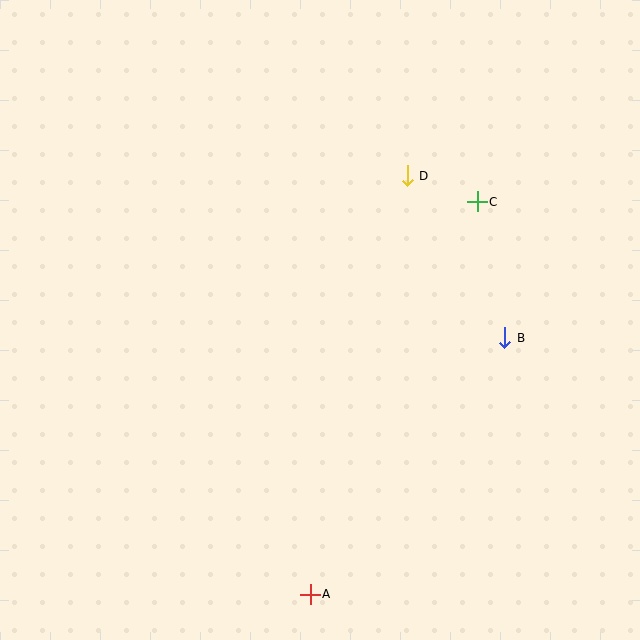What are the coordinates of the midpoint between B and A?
The midpoint between B and A is at (407, 466).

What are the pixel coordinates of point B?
Point B is at (505, 338).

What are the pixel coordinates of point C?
Point C is at (477, 202).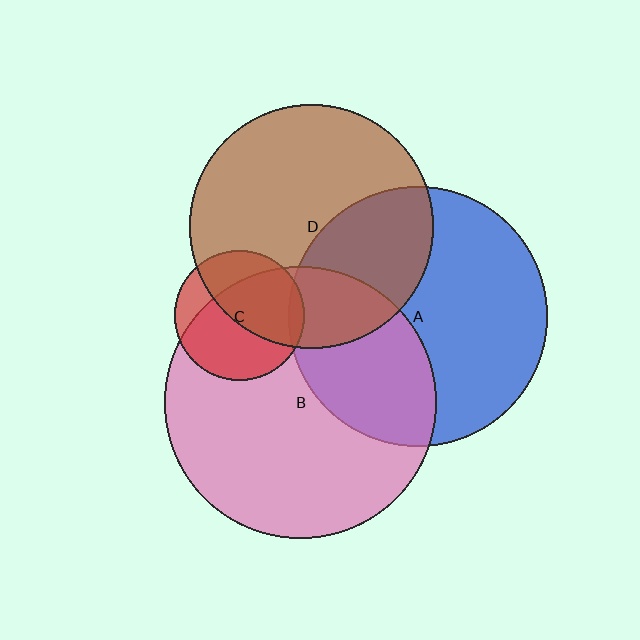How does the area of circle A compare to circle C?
Approximately 4.0 times.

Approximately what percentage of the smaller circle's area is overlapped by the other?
Approximately 50%.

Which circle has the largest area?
Circle B (pink).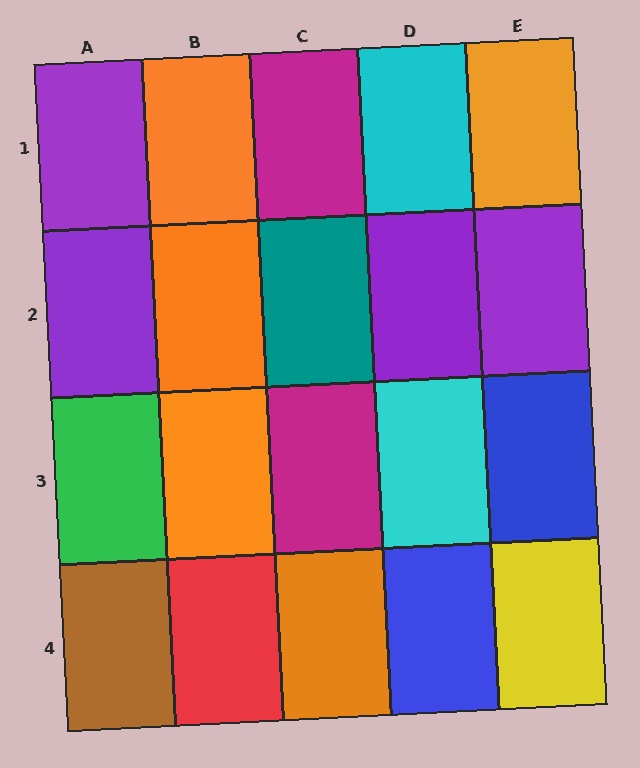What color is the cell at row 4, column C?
Orange.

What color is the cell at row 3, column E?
Blue.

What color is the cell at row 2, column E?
Purple.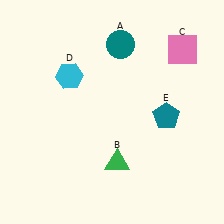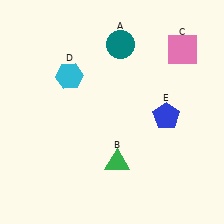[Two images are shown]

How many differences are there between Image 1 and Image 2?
There is 1 difference between the two images.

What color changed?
The pentagon (E) changed from teal in Image 1 to blue in Image 2.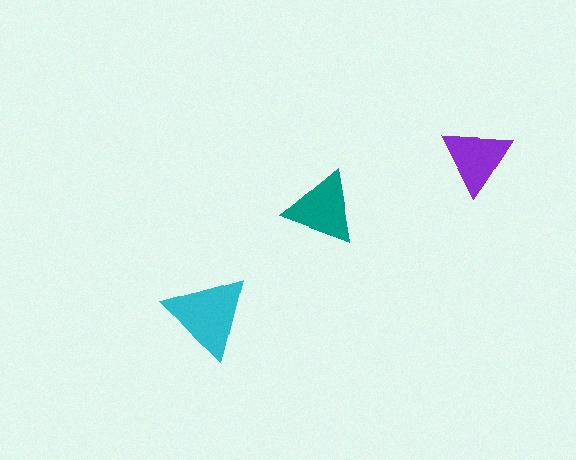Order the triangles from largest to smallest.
the cyan one, the teal one, the purple one.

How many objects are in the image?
There are 3 objects in the image.